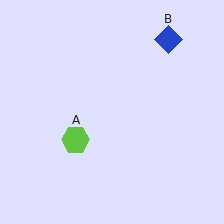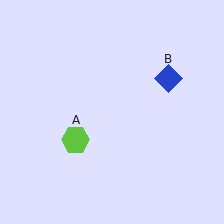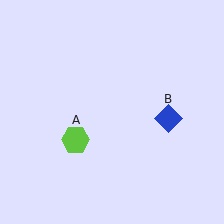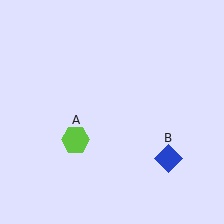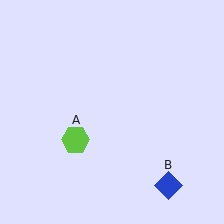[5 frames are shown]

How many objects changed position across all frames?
1 object changed position: blue diamond (object B).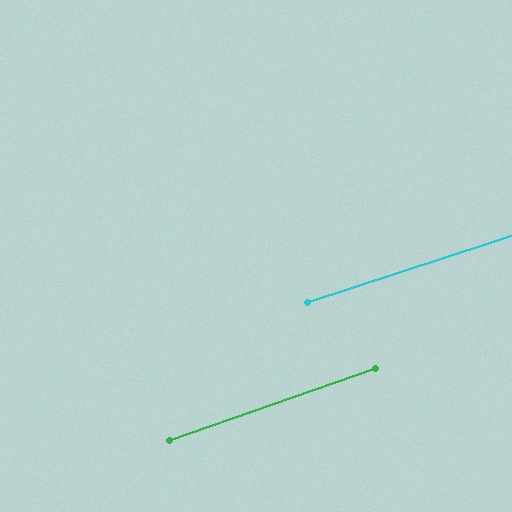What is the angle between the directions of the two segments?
Approximately 1 degree.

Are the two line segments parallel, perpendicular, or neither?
Parallel — their directions differ by only 1.4°.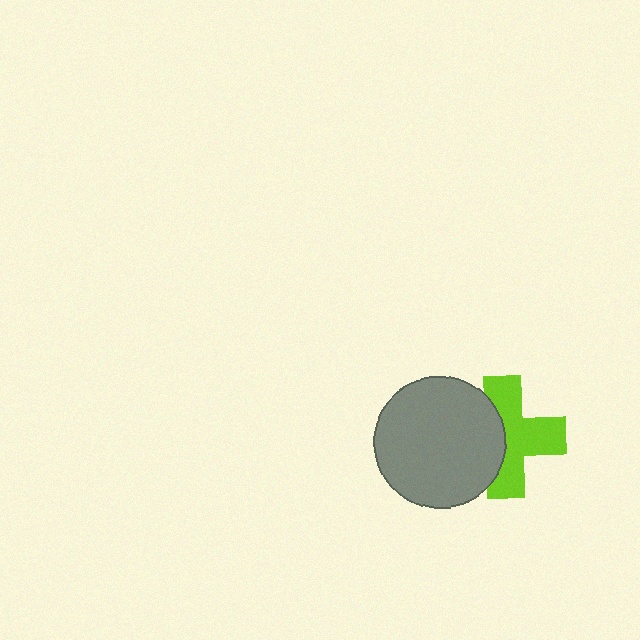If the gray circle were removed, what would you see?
You would see the complete lime cross.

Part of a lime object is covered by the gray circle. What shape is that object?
It is a cross.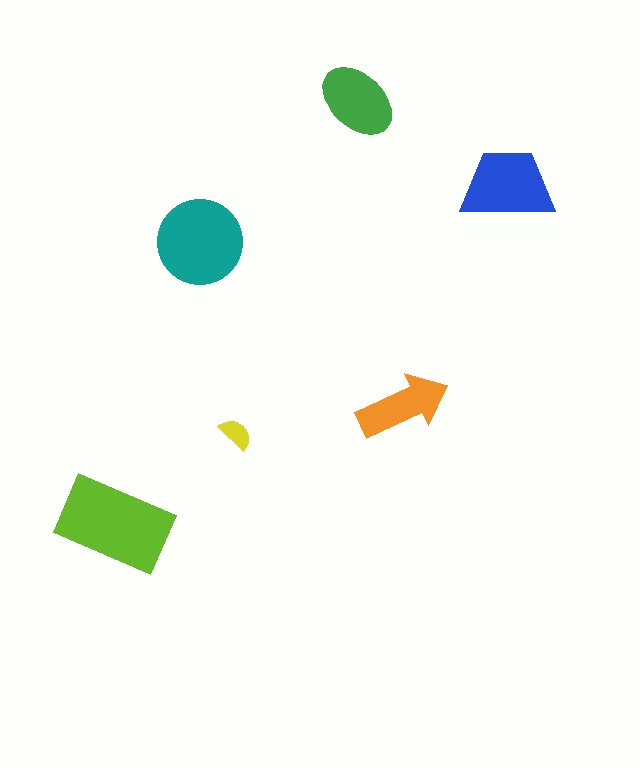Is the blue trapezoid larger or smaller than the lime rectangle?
Smaller.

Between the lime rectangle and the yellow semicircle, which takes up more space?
The lime rectangle.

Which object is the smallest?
The yellow semicircle.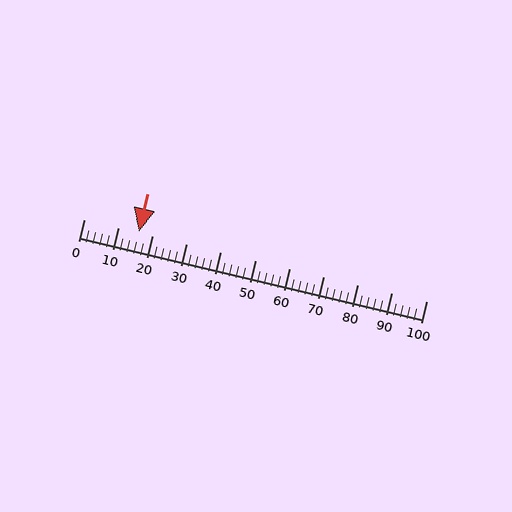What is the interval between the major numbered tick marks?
The major tick marks are spaced 10 units apart.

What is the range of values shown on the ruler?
The ruler shows values from 0 to 100.